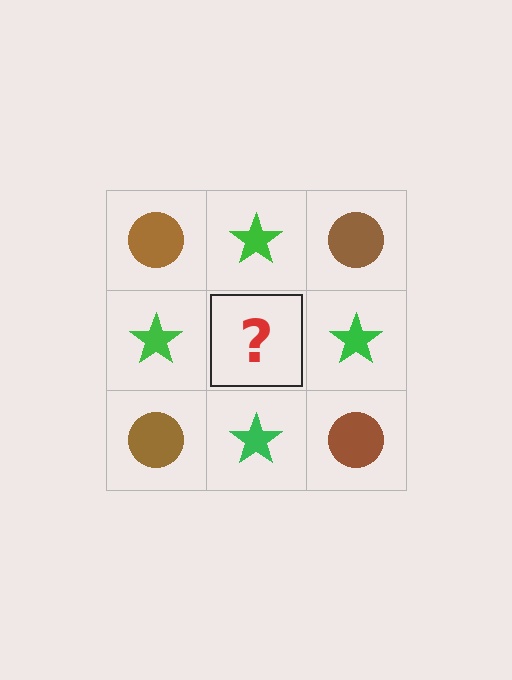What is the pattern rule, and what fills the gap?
The rule is that it alternates brown circle and green star in a checkerboard pattern. The gap should be filled with a brown circle.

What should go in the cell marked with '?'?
The missing cell should contain a brown circle.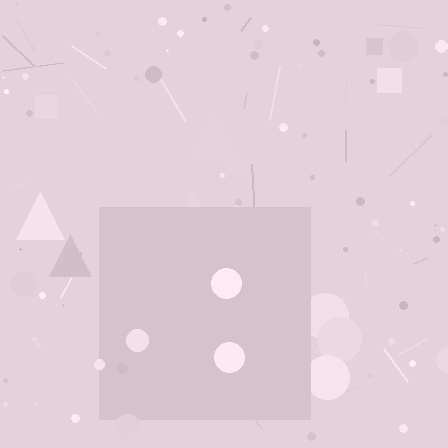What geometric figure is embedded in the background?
A square is embedded in the background.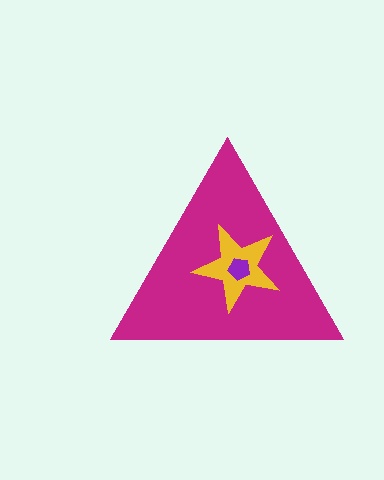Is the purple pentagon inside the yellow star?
Yes.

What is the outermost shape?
The magenta triangle.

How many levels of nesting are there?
3.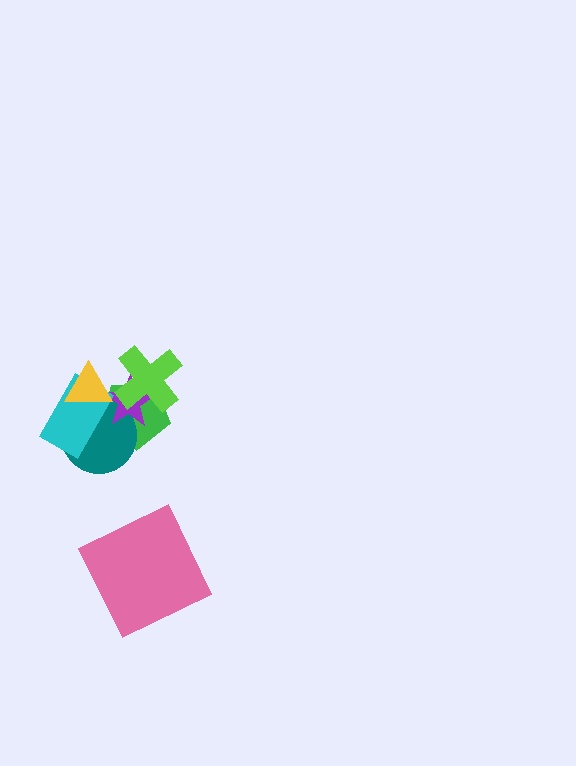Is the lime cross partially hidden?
No, no other shape covers it.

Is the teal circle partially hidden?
Yes, it is partially covered by another shape.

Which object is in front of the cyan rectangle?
The yellow triangle is in front of the cyan rectangle.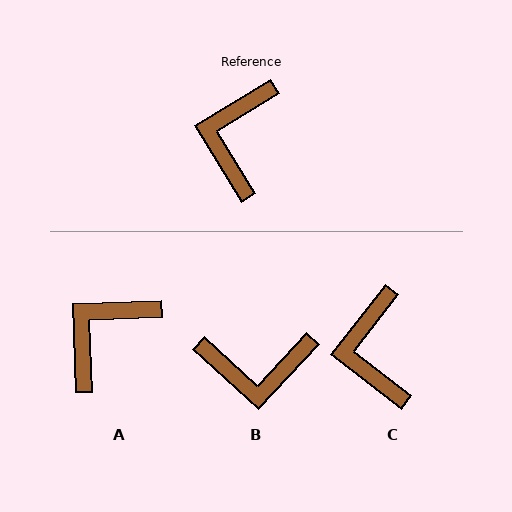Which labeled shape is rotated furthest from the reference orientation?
B, about 106 degrees away.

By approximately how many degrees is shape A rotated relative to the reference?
Approximately 29 degrees clockwise.